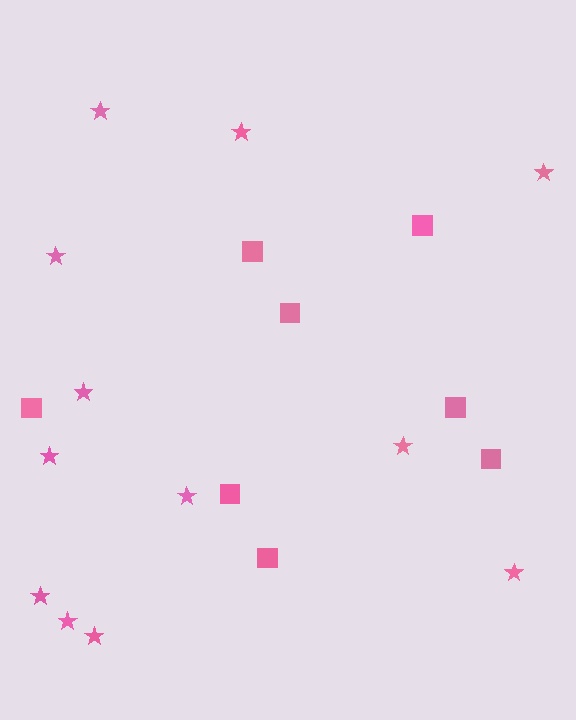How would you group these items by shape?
There are 2 groups: one group of squares (8) and one group of stars (12).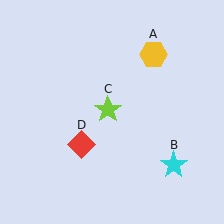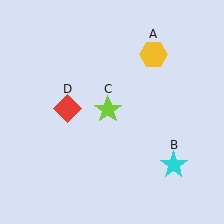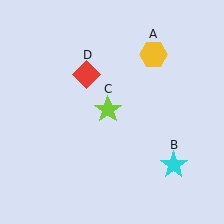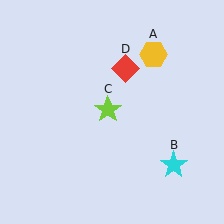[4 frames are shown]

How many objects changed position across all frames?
1 object changed position: red diamond (object D).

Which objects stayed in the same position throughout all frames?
Yellow hexagon (object A) and cyan star (object B) and lime star (object C) remained stationary.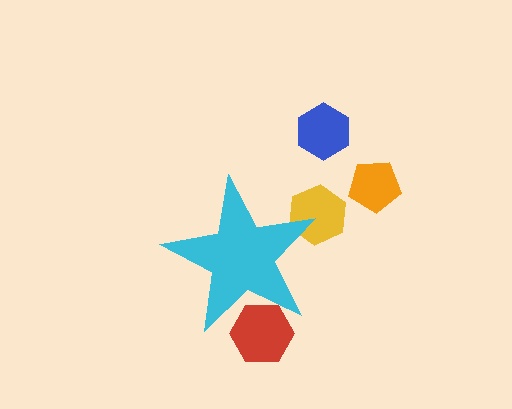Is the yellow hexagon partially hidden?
Yes, the yellow hexagon is partially hidden behind the cyan star.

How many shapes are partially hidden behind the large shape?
2 shapes are partially hidden.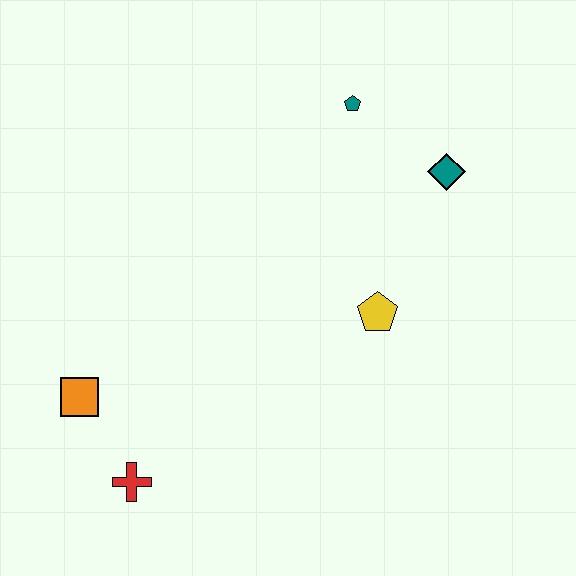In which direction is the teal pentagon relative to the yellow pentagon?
The teal pentagon is above the yellow pentagon.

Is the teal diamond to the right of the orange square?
Yes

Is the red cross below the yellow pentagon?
Yes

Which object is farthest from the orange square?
The teal diamond is farthest from the orange square.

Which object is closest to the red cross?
The orange square is closest to the red cross.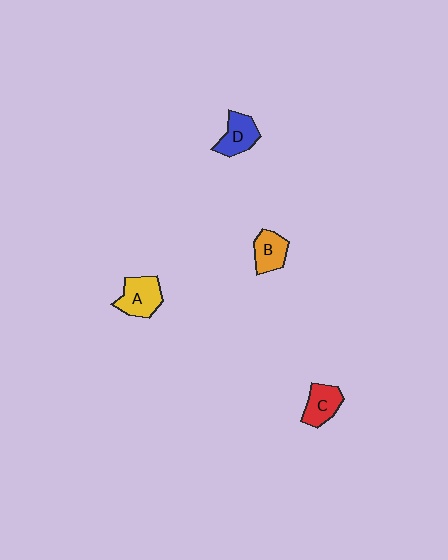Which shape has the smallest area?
Shape B (orange).